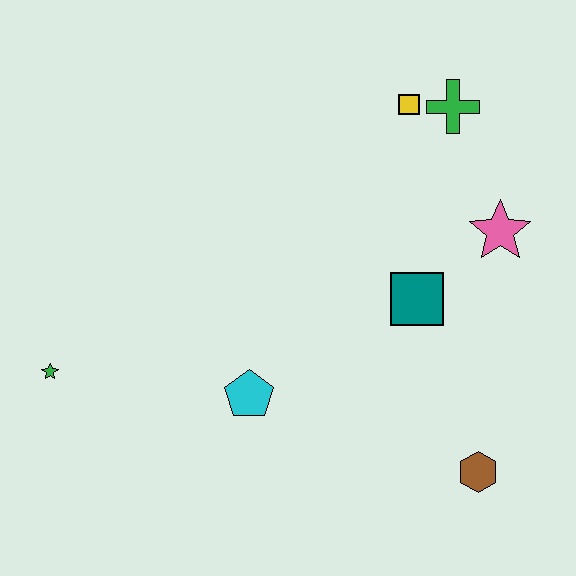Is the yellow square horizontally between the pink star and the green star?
Yes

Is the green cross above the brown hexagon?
Yes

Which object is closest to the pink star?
The teal square is closest to the pink star.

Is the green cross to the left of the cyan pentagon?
No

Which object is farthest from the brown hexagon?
The green star is farthest from the brown hexagon.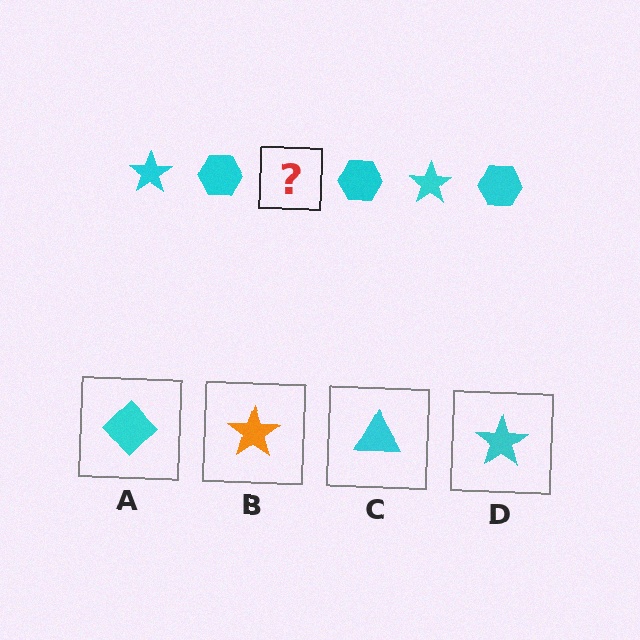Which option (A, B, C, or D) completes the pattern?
D.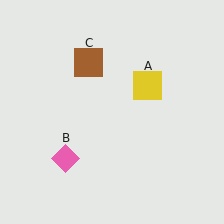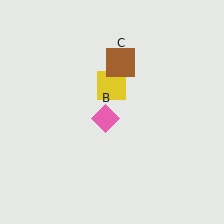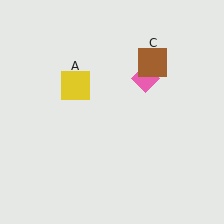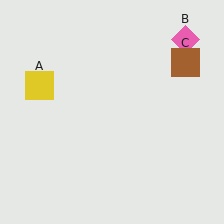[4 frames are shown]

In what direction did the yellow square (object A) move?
The yellow square (object A) moved left.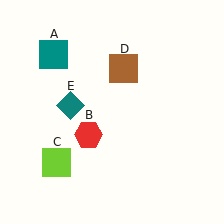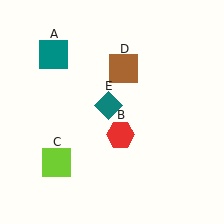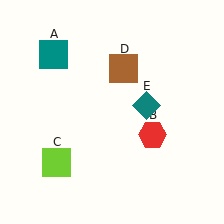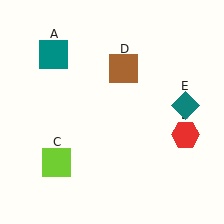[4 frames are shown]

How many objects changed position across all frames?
2 objects changed position: red hexagon (object B), teal diamond (object E).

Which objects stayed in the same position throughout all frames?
Teal square (object A) and lime square (object C) and brown square (object D) remained stationary.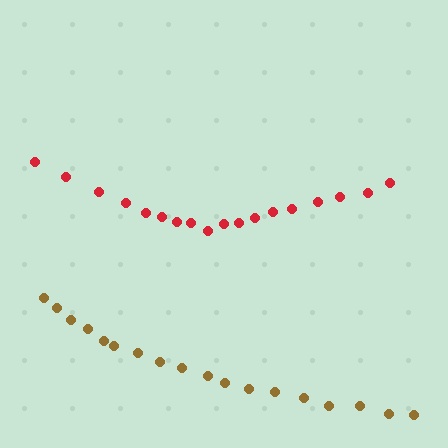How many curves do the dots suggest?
There are 2 distinct paths.